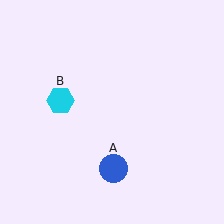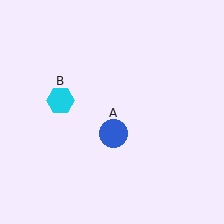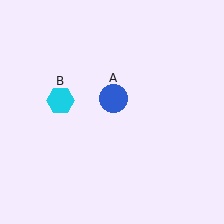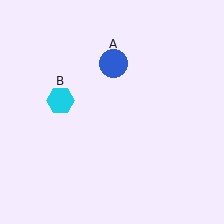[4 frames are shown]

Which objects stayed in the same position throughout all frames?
Cyan hexagon (object B) remained stationary.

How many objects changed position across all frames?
1 object changed position: blue circle (object A).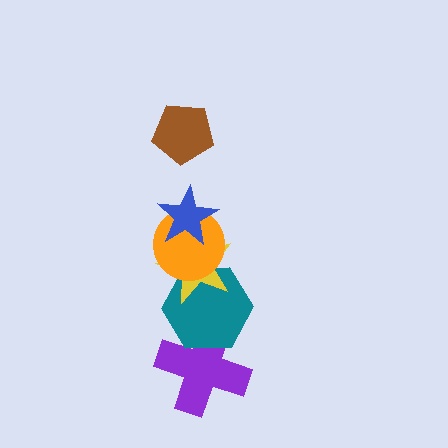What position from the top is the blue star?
The blue star is 2nd from the top.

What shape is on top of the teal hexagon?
The yellow star is on top of the teal hexagon.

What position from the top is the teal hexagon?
The teal hexagon is 5th from the top.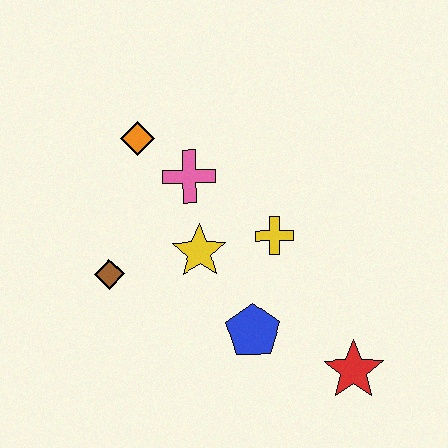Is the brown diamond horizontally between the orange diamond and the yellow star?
No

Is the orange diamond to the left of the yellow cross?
Yes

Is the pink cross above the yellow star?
Yes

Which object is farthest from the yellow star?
The red star is farthest from the yellow star.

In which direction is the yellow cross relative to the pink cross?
The yellow cross is to the right of the pink cross.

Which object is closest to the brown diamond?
The yellow star is closest to the brown diamond.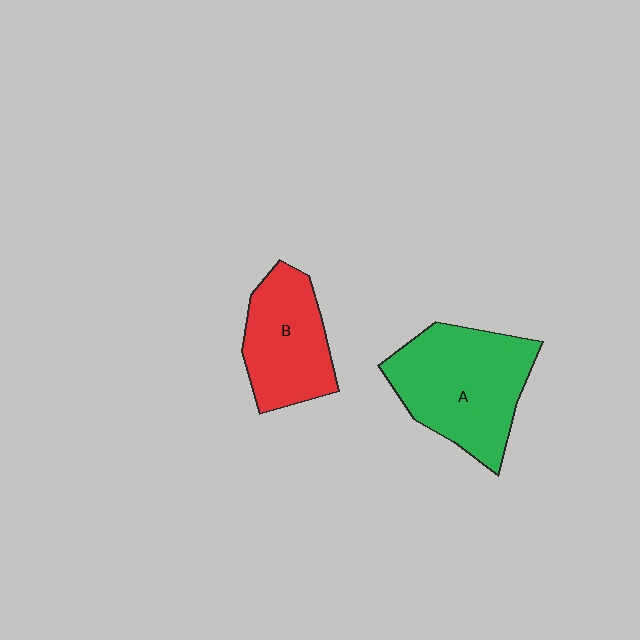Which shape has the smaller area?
Shape B (red).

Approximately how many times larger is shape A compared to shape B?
Approximately 1.4 times.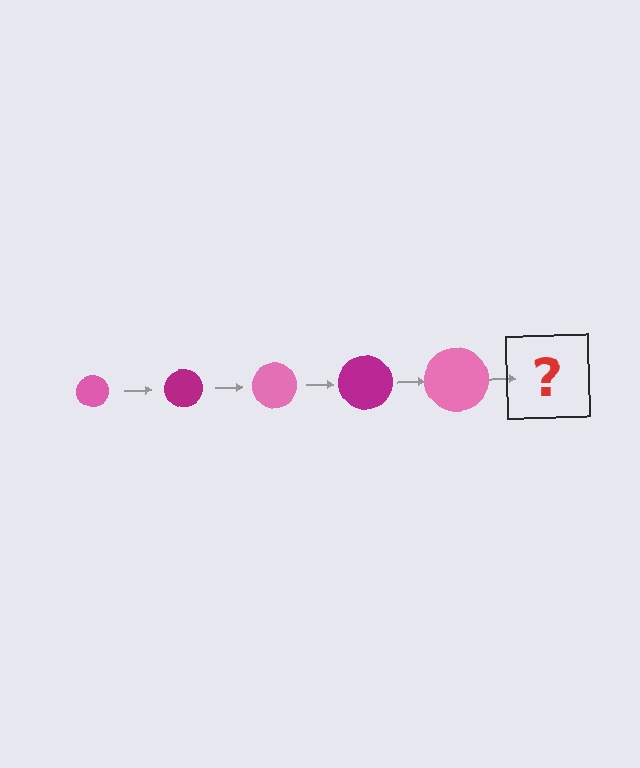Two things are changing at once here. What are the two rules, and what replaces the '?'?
The two rules are that the circle grows larger each step and the color cycles through pink and magenta. The '?' should be a magenta circle, larger than the previous one.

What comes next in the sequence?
The next element should be a magenta circle, larger than the previous one.